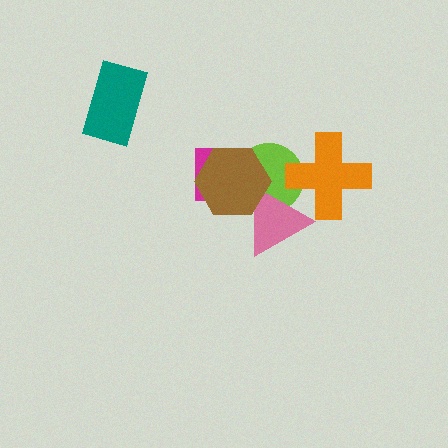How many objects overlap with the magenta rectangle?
3 objects overlap with the magenta rectangle.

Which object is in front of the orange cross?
The pink triangle is in front of the orange cross.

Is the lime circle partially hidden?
Yes, it is partially covered by another shape.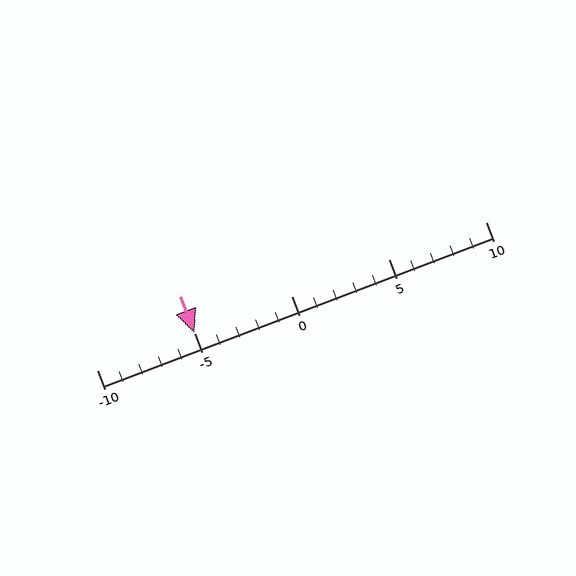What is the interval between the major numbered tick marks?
The major tick marks are spaced 5 units apart.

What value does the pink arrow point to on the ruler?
The pink arrow points to approximately -5.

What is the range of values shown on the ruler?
The ruler shows values from -10 to 10.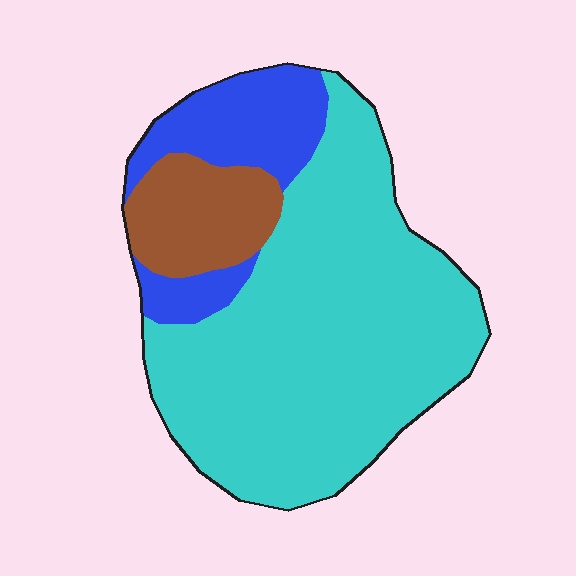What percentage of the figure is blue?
Blue takes up about one sixth (1/6) of the figure.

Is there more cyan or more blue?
Cyan.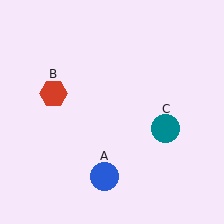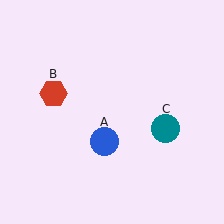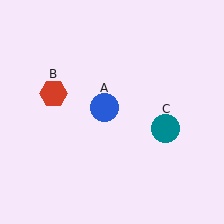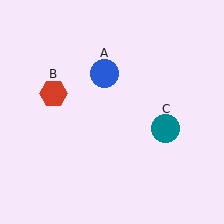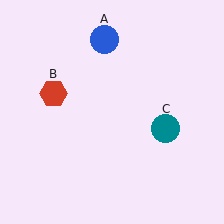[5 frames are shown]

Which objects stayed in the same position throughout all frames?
Red hexagon (object B) and teal circle (object C) remained stationary.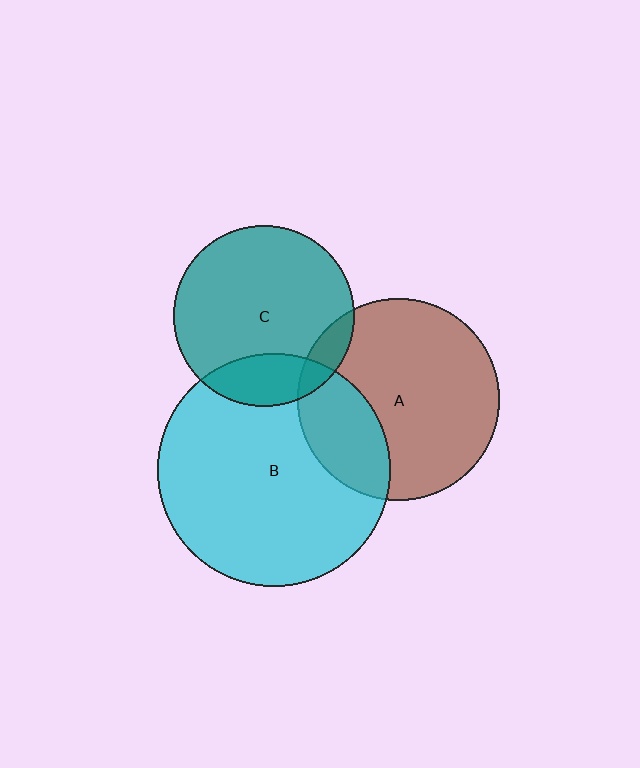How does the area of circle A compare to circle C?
Approximately 1.2 times.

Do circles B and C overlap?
Yes.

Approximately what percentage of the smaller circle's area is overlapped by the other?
Approximately 20%.